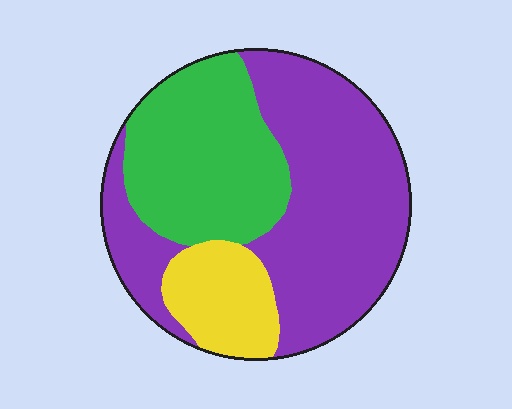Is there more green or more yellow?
Green.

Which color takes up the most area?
Purple, at roughly 55%.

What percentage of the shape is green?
Green takes up about one third (1/3) of the shape.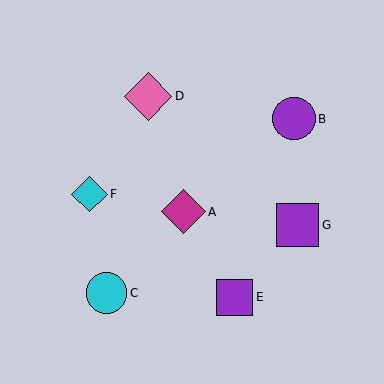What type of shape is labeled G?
Shape G is a purple square.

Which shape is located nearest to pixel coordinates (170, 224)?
The magenta diamond (labeled A) at (184, 212) is nearest to that location.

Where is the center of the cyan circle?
The center of the cyan circle is at (107, 293).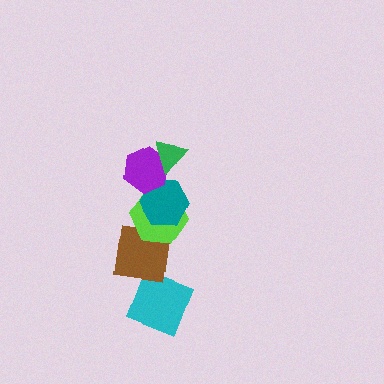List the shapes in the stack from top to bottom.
From top to bottom: the green triangle, the purple hexagon, the teal hexagon, the lime hexagon, the brown square, the cyan diamond.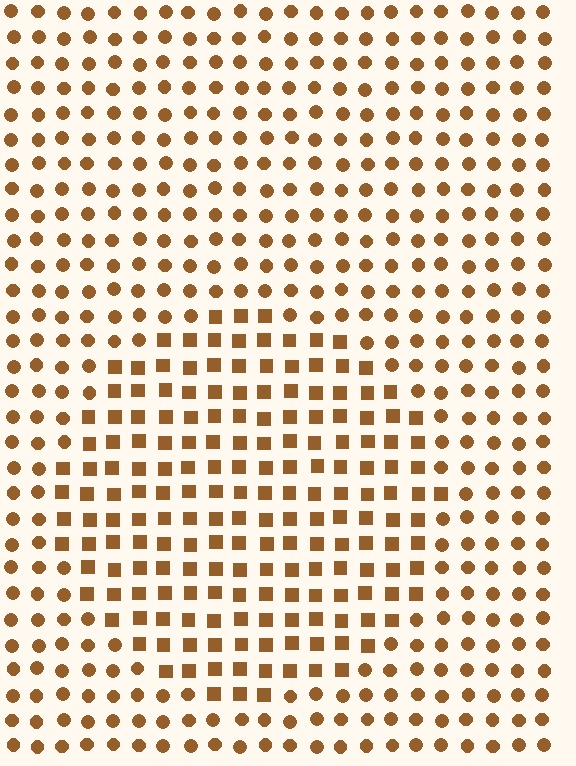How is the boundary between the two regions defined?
The boundary is defined by a change in element shape: squares inside vs. circles outside. All elements share the same color and spacing.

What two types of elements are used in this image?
The image uses squares inside the circle region and circles outside it.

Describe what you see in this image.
The image is filled with small brown elements arranged in a uniform grid. A circle-shaped region contains squares, while the surrounding area contains circles. The boundary is defined purely by the change in element shape.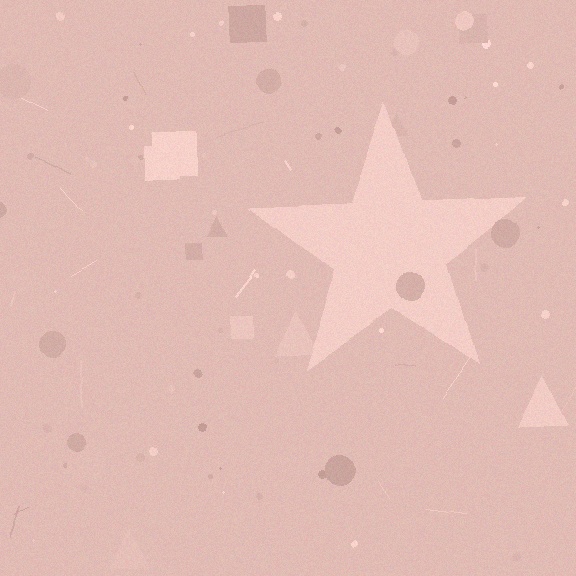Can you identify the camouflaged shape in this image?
The camouflaged shape is a star.